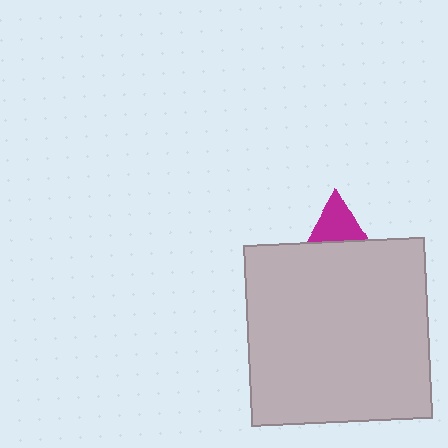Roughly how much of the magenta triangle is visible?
A small part of it is visible (roughly 41%).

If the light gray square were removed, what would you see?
You would see the complete magenta triangle.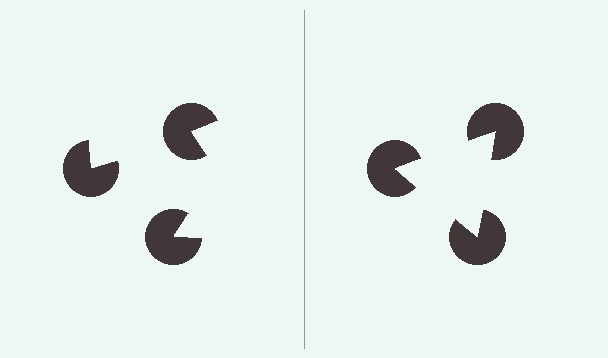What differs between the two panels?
The pac-man discs are positioned identically on both sides; only the wedge orientations differ. On the right they align to a triangle; on the left they are misaligned.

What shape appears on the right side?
An illusory triangle.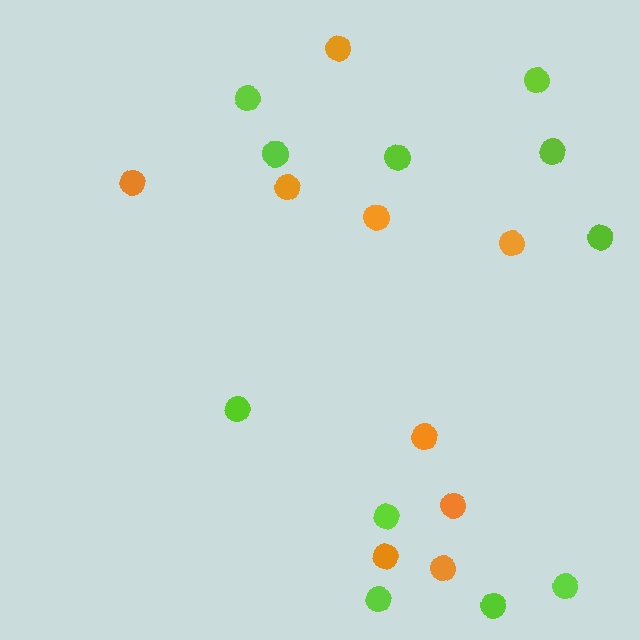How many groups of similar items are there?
There are 2 groups: one group of orange circles (9) and one group of lime circles (11).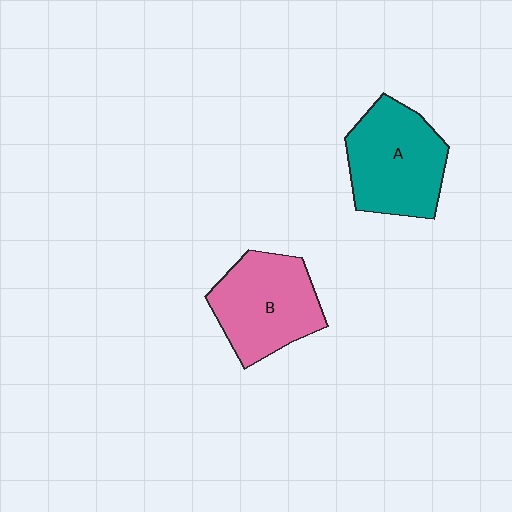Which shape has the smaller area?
Shape B (pink).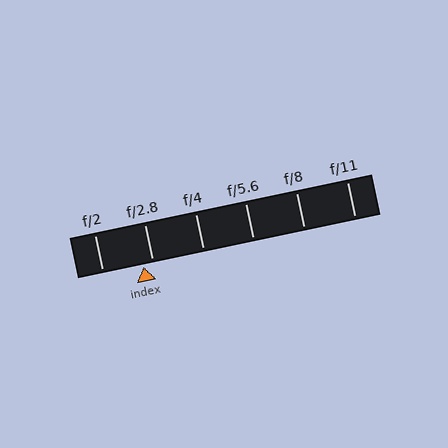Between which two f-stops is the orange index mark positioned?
The index mark is between f/2 and f/2.8.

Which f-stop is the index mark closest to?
The index mark is closest to f/2.8.